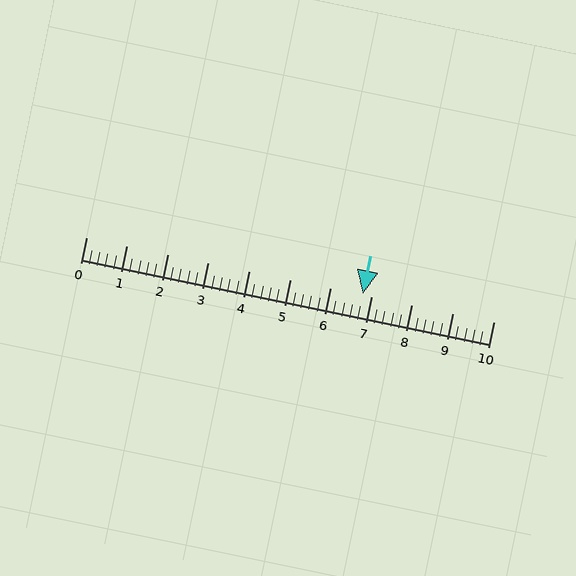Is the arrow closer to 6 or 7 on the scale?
The arrow is closer to 7.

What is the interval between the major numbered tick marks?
The major tick marks are spaced 1 units apart.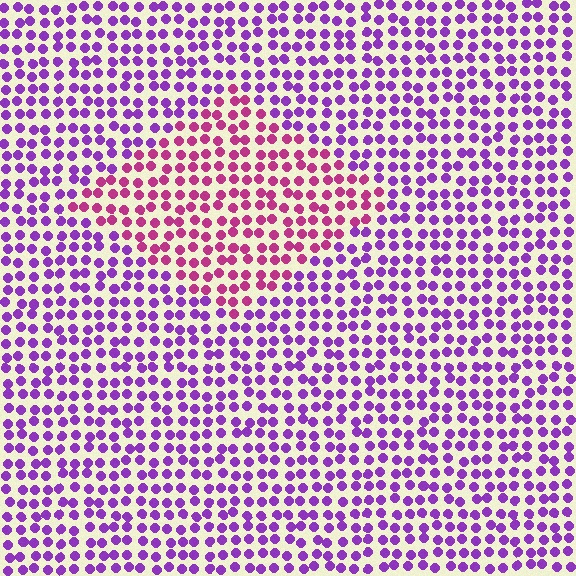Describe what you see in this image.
The image is filled with small purple elements in a uniform arrangement. A diamond-shaped region is visible where the elements are tinted to a slightly different hue, forming a subtle color boundary.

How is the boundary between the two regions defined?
The boundary is defined purely by a slight shift in hue (about 43 degrees). Spacing, size, and orientation are identical on both sides.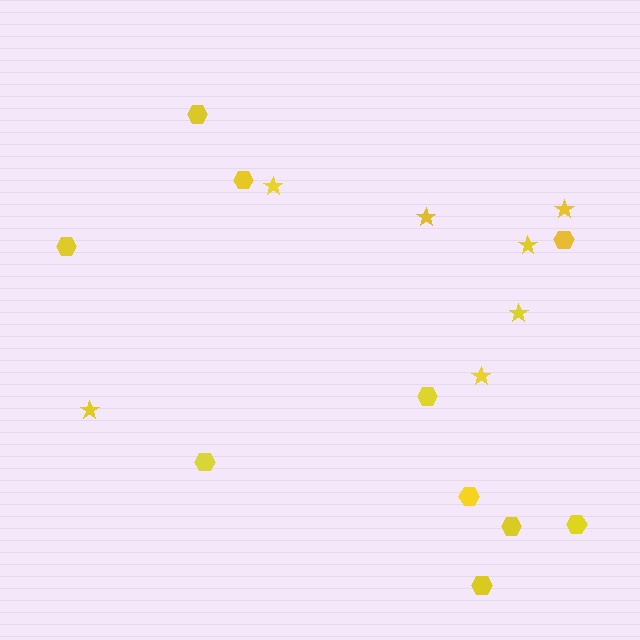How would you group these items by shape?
There are 2 groups: one group of stars (7) and one group of hexagons (10).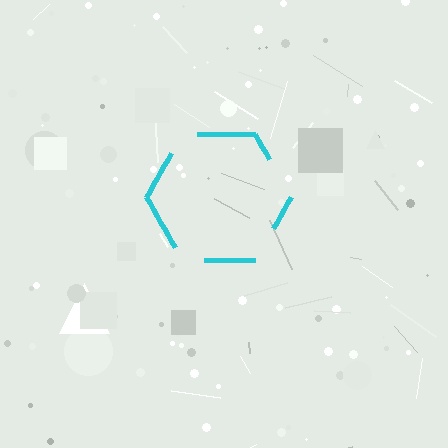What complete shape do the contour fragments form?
The contour fragments form a hexagon.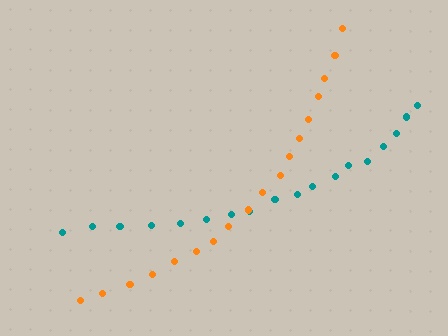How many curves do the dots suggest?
There are 2 distinct paths.